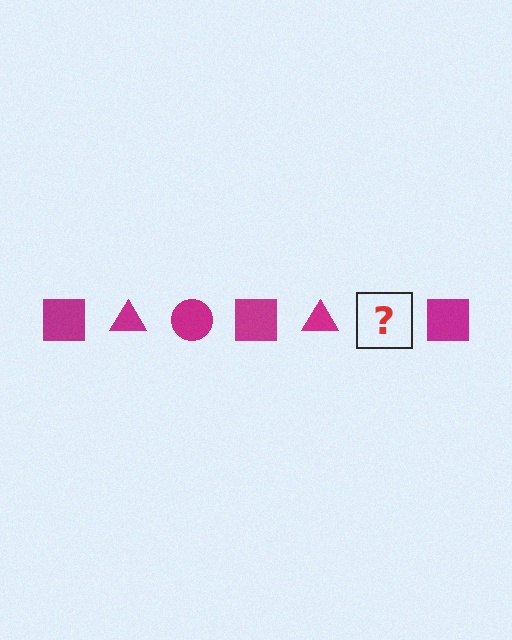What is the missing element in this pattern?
The missing element is a magenta circle.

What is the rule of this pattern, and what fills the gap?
The rule is that the pattern cycles through square, triangle, circle shapes in magenta. The gap should be filled with a magenta circle.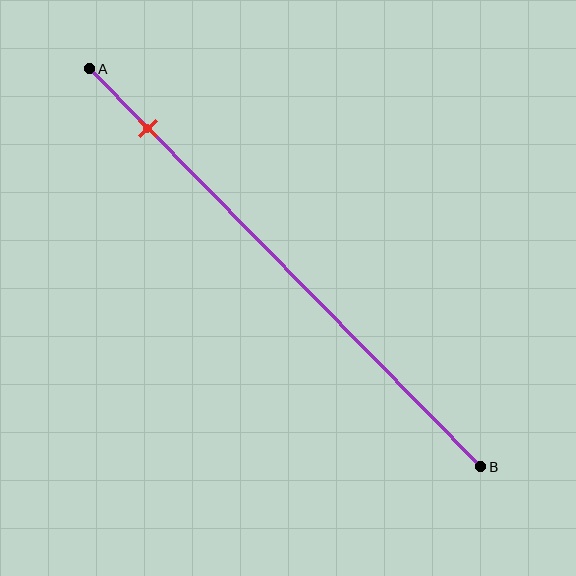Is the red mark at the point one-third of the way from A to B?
No, the mark is at about 15% from A, not at the 33% one-third point.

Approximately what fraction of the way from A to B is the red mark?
The red mark is approximately 15% of the way from A to B.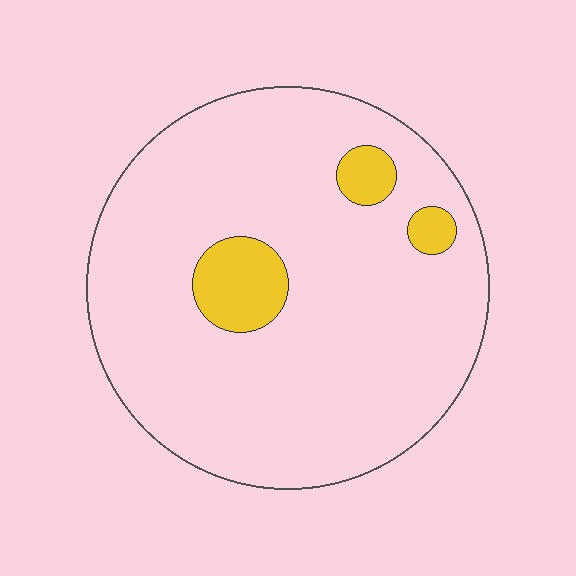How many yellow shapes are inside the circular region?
3.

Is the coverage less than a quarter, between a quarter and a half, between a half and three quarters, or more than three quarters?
Less than a quarter.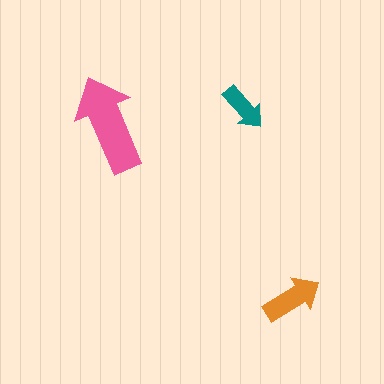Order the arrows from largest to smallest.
the pink one, the orange one, the teal one.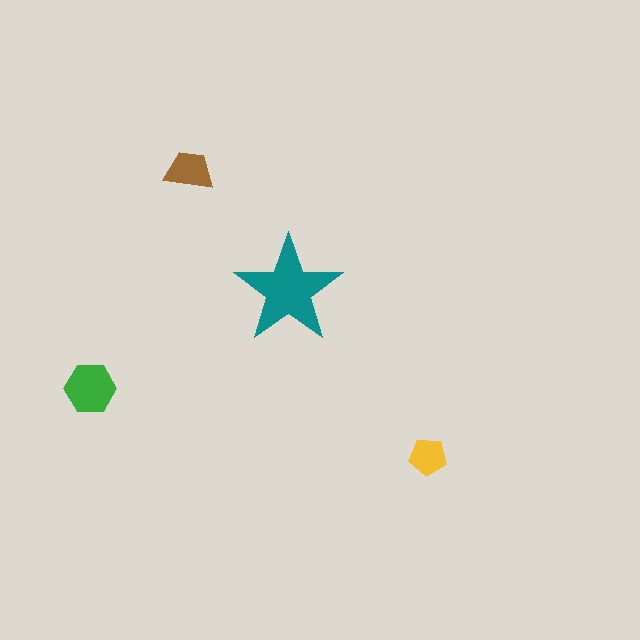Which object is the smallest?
The yellow pentagon.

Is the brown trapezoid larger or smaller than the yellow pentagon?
Larger.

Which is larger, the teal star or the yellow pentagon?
The teal star.